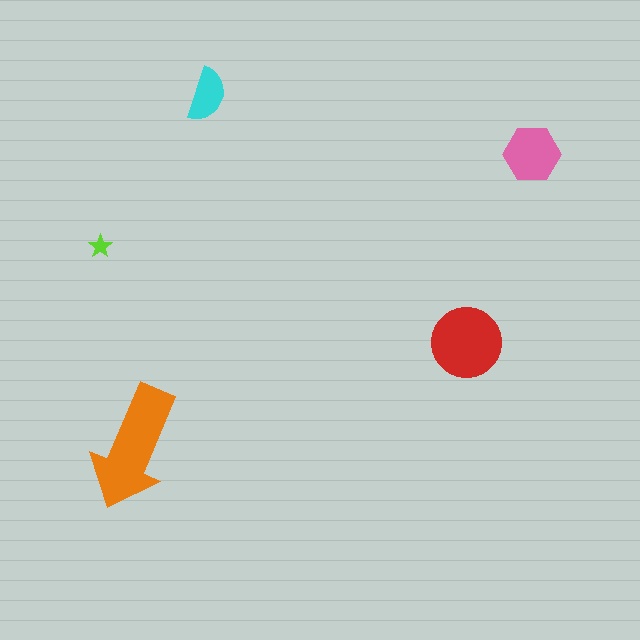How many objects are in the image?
There are 5 objects in the image.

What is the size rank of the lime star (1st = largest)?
5th.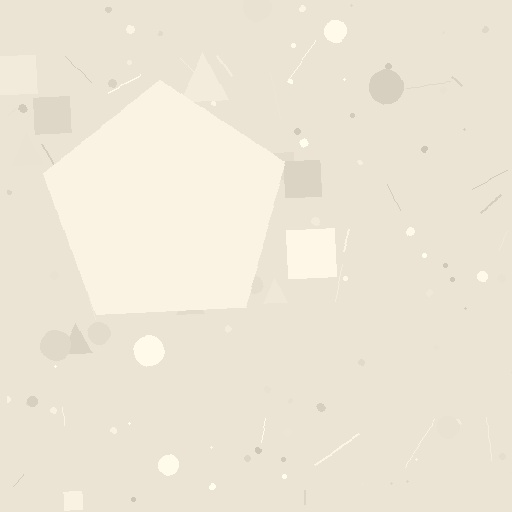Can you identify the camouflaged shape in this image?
The camouflaged shape is a pentagon.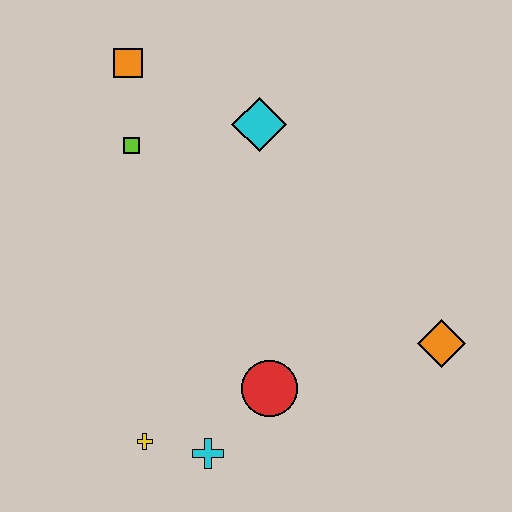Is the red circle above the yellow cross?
Yes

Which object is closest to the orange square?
The lime square is closest to the orange square.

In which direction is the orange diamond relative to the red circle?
The orange diamond is to the right of the red circle.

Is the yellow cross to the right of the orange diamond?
No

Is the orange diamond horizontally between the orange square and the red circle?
No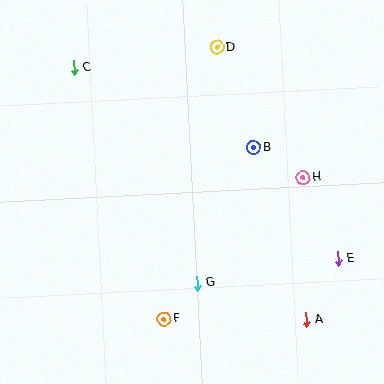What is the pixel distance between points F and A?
The distance between F and A is 142 pixels.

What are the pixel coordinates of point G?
Point G is at (197, 283).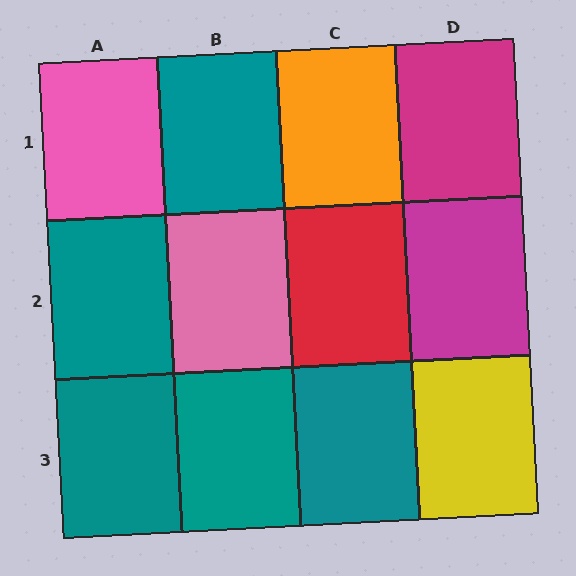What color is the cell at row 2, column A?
Teal.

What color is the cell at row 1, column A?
Pink.